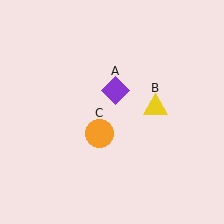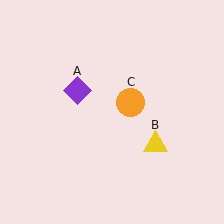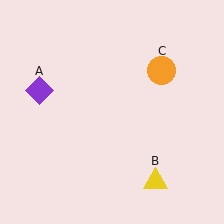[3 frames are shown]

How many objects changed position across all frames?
3 objects changed position: purple diamond (object A), yellow triangle (object B), orange circle (object C).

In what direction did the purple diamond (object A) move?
The purple diamond (object A) moved left.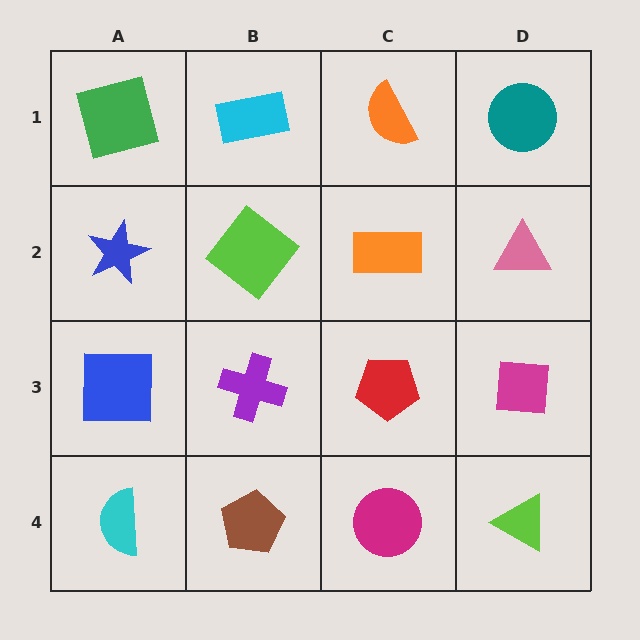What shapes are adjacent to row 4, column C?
A red pentagon (row 3, column C), a brown pentagon (row 4, column B), a lime triangle (row 4, column D).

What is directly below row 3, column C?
A magenta circle.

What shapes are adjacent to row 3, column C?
An orange rectangle (row 2, column C), a magenta circle (row 4, column C), a purple cross (row 3, column B), a magenta square (row 3, column D).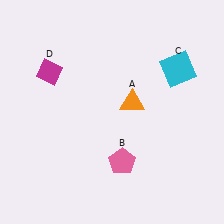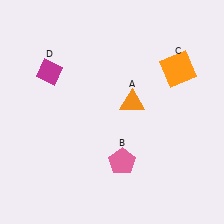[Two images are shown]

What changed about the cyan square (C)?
In Image 1, C is cyan. In Image 2, it changed to orange.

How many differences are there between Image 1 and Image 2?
There is 1 difference between the two images.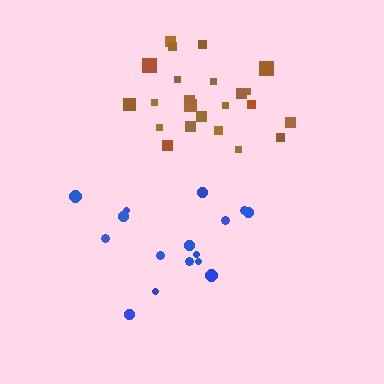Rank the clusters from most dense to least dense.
brown, blue.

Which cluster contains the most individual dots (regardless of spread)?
Brown (23).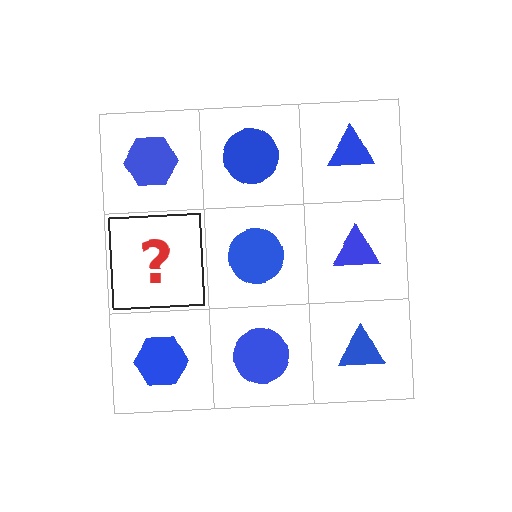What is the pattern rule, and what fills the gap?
The rule is that each column has a consistent shape. The gap should be filled with a blue hexagon.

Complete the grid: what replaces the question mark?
The question mark should be replaced with a blue hexagon.